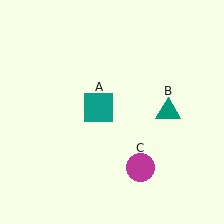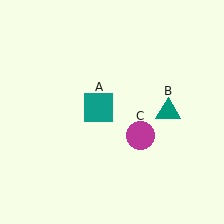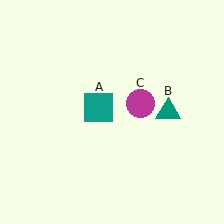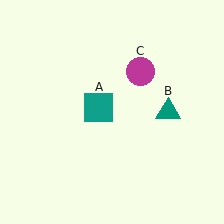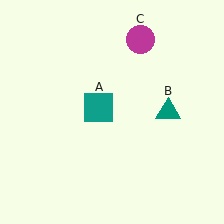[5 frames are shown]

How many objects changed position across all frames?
1 object changed position: magenta circle (object C).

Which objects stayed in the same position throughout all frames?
Teal square (object A) and teal triangle (object B) remained stationary.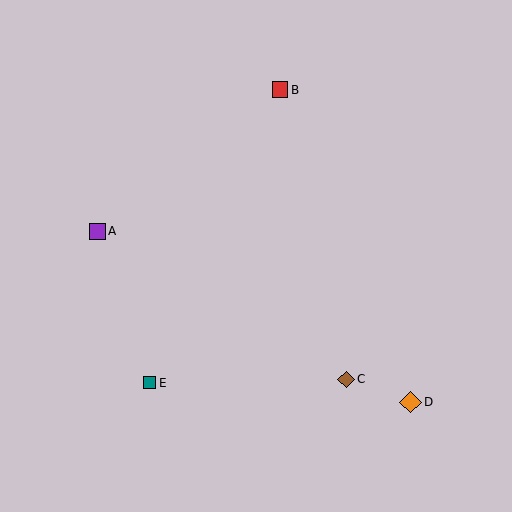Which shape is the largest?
The orange diamond (labeled D) is the largest.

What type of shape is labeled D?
Shape D is an orange diamond.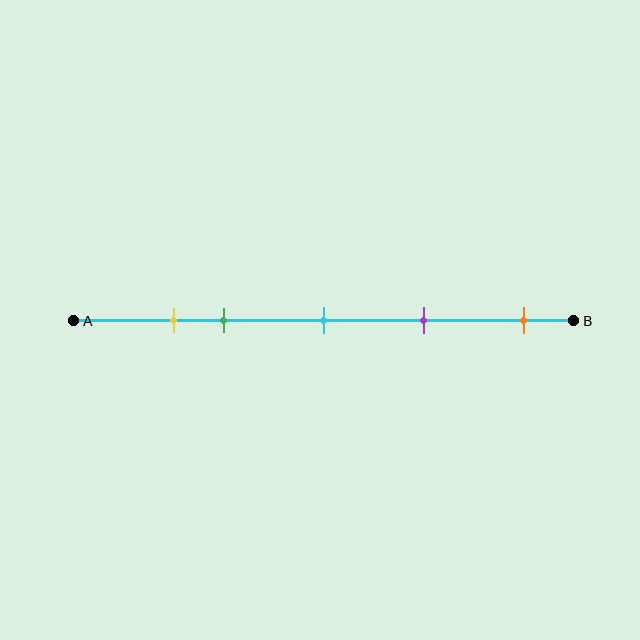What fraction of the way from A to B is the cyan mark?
The cyan mark is approximately 50% (0.5) of the way from A to B.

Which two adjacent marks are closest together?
The yellow and green marks are the closest adjacent pair.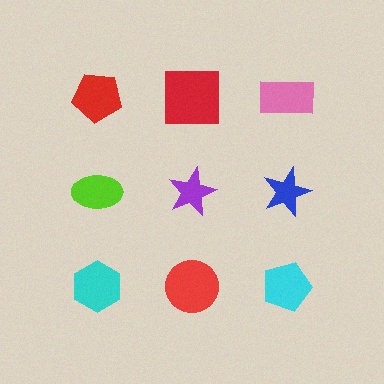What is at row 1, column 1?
A red pentagon.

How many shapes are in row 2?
3 shapes.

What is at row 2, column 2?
A purple star.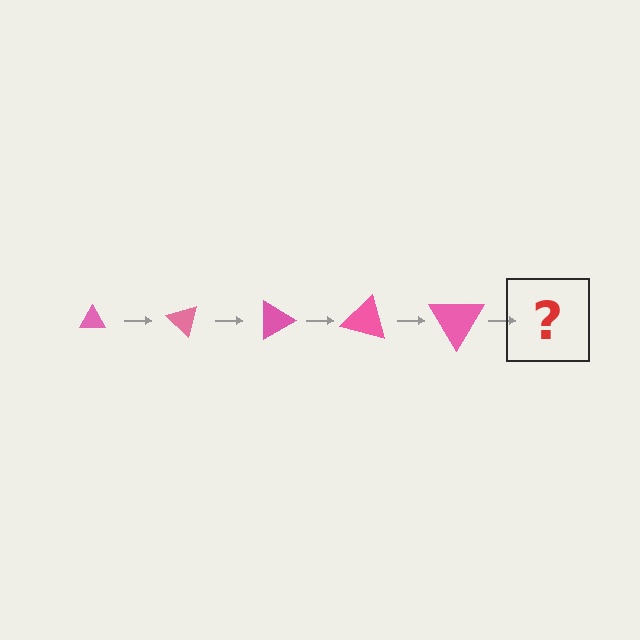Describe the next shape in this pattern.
It should be a triangle, larger than the previous one and rotated 225 degrees from the start.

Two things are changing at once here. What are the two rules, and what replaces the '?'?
The two rules are that the triangle grows larger each step and it rotates 45 degrees each step. The '?' should be a triangle, larger than the previous one and rotated 225 degrees from the start.